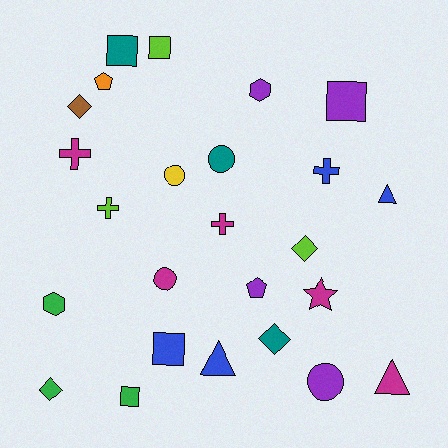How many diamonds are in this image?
There are 4 diamonds.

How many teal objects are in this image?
There are 3 teal objects.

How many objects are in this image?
There are 25 objects.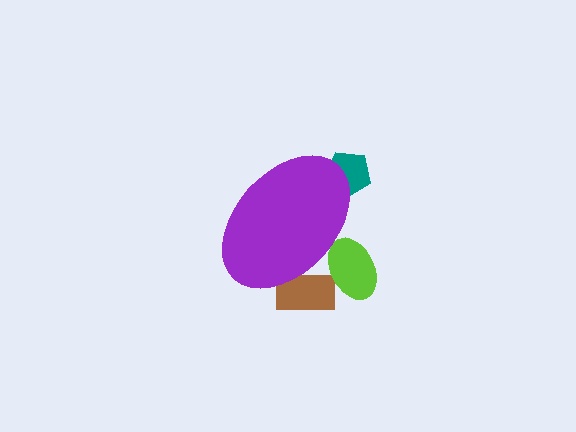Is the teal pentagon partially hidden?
Yes, the teal pentagon is partially hidden behind the purple ellipse.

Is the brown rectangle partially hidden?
Yes, the brown rectangle is partially hidden behind the purple ellipse.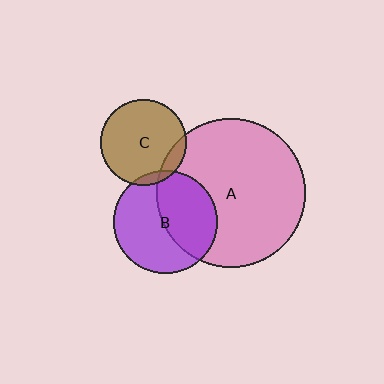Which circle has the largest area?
Circle A (pink).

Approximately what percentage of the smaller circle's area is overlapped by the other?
Approximately 5%.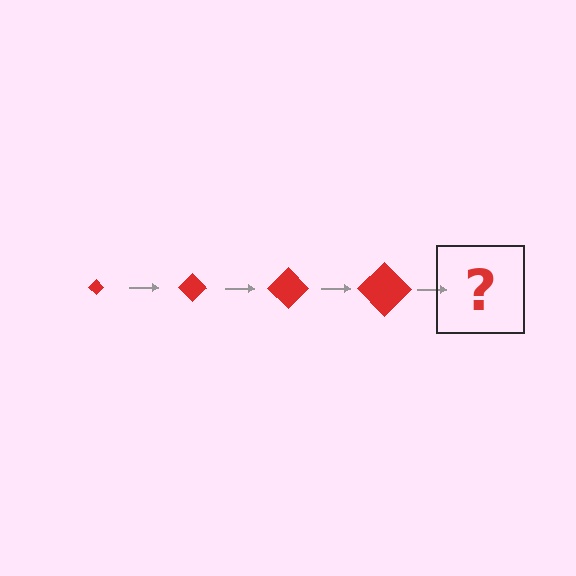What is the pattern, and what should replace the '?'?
The pattern is that the diamond gets progressively larger each step. The '?' should be a red diamond, larger than the previous one.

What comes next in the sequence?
The next element should be a red diamond, larger than the previous one.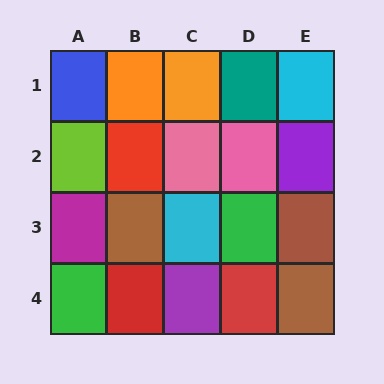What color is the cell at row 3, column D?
Green.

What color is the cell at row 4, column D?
Red.